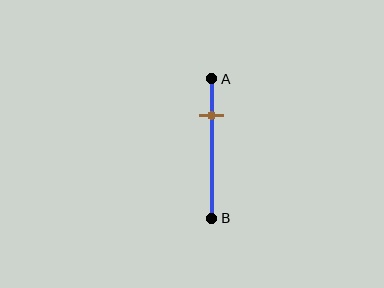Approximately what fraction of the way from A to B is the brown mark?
The brown mark is approximately 25% of the way from A to B.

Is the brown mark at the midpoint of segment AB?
No, the mark is at about 25% from A, not at the 50% midpoint.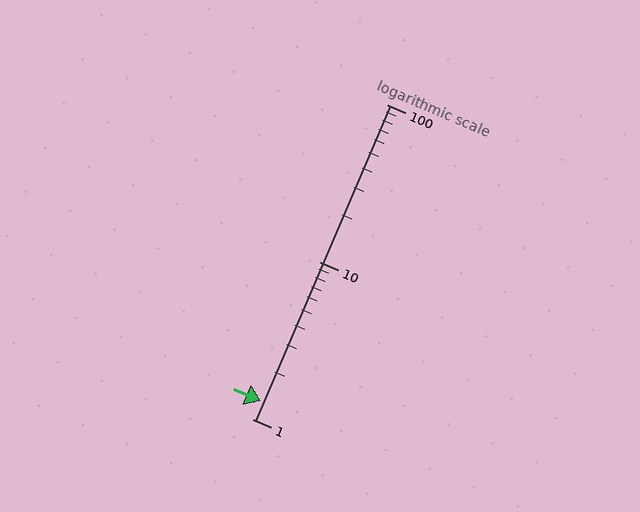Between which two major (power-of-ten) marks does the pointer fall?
The pointer is between 1 and 10.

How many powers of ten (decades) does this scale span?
The scale spans 2 decades, from 1 to 100.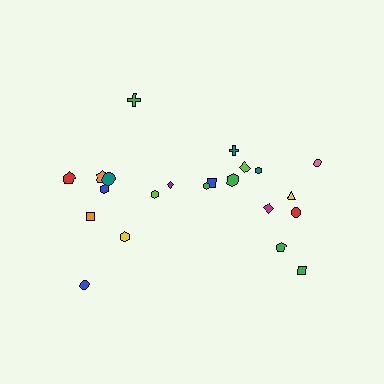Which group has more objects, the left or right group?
The right group.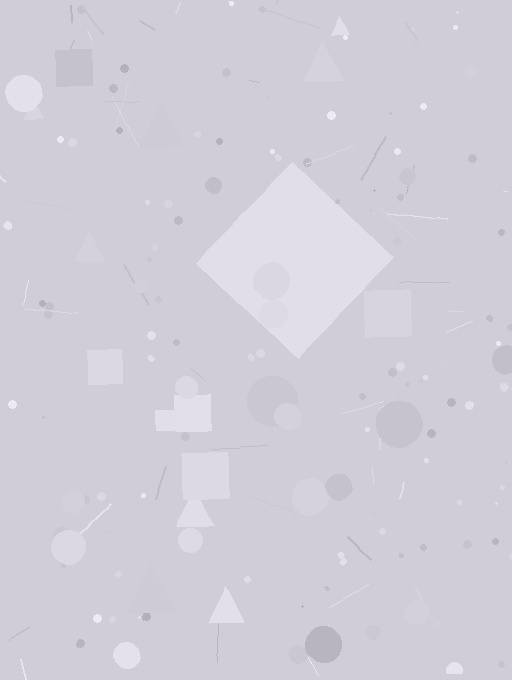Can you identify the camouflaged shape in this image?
The camouflaged shape is a diamond.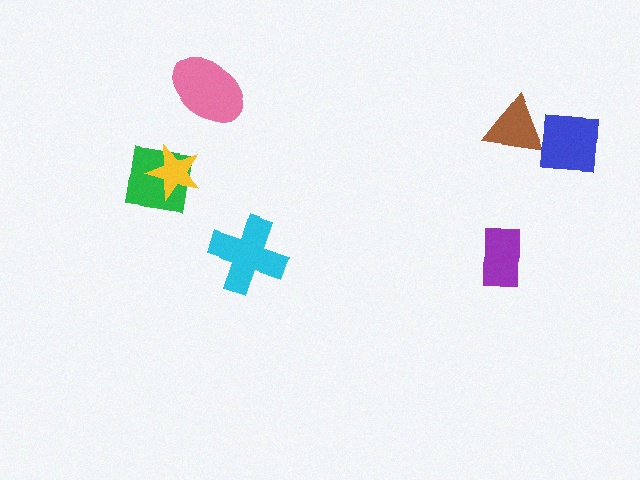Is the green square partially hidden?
Yes, it is partially covered by another shape.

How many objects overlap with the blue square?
0 objects overlap with the blue square.